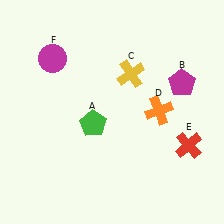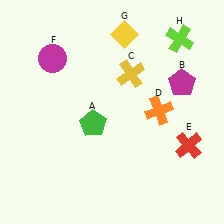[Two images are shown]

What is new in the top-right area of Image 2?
A lime cross (H) was added in the top-right area of Image 2.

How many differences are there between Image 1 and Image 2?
There are 2 differences between the two images.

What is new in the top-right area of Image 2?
A yellow diamond (G) was added in the top-right area of Image 2.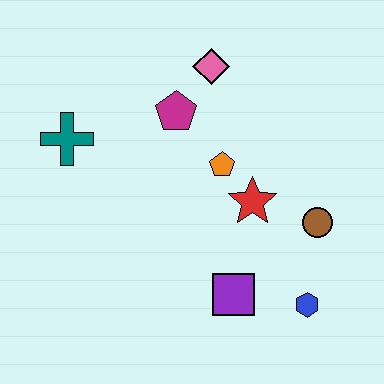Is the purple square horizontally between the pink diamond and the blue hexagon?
Yes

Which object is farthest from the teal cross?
The blue hexagon is farthest from the teal cross.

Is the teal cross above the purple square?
Yes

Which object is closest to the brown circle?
The red star is closest to the brown circle.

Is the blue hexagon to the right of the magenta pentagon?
Yes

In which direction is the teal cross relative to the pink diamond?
The teal cross is to the left of the pink diamond.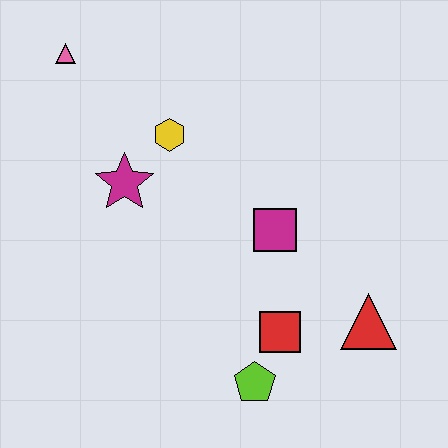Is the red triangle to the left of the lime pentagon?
No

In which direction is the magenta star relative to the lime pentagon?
The magenta star is above the lime pentagon.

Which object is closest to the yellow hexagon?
The magenta star is closest to the yellow hexagon.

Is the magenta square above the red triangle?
Yes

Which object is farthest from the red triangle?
The pink triangle is farthest from the red triangle.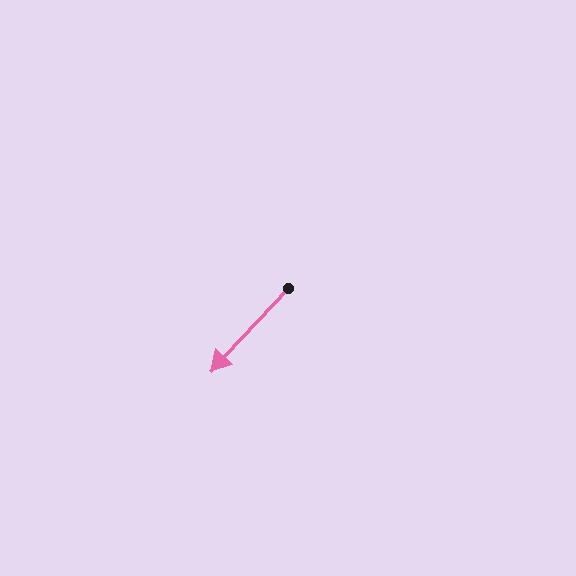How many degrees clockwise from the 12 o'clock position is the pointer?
Approximately 223 degrees.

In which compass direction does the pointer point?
Southwest.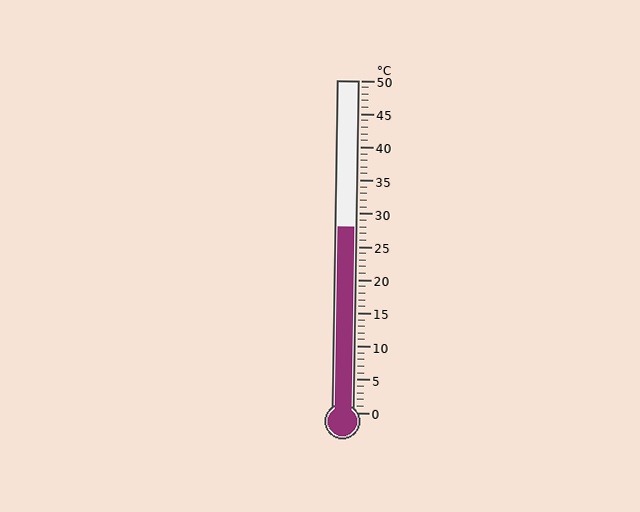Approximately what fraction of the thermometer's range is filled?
The thermometer is filled to approximately 55% of its range.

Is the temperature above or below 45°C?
The temperature is below 45°C.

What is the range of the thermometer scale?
The thermometer scale ranges from 0°C to 50°C.